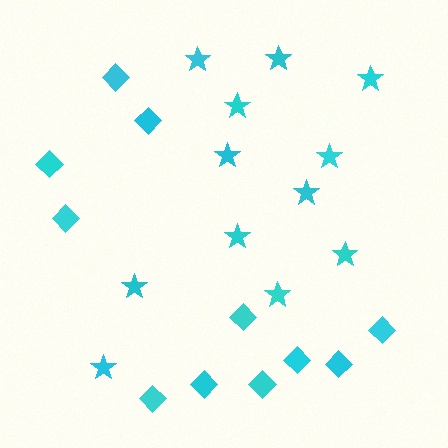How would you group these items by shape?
There are 2 groups: one group of stars (12) and one group of diamonds (11).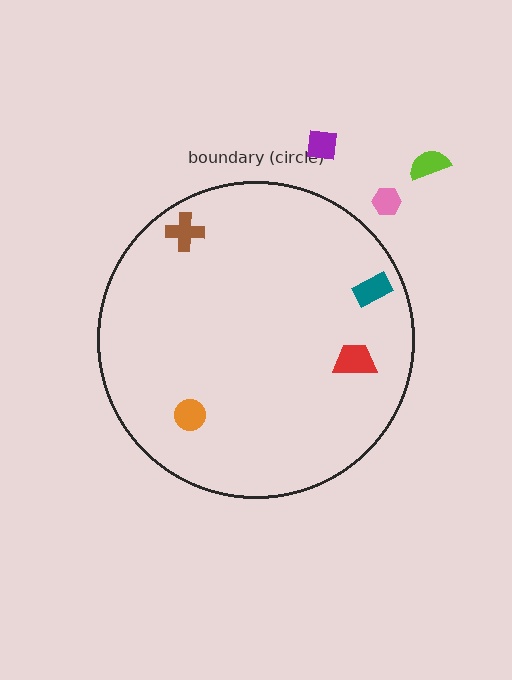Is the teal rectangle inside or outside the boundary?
Inside.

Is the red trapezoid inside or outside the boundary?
Inside.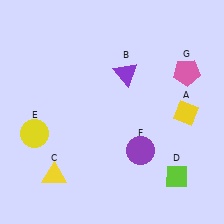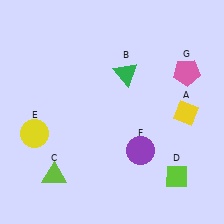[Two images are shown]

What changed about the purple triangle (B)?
In Image 1, B is purple. In Image 2, it changed to green.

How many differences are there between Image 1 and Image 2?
There are 2 differences between the two images.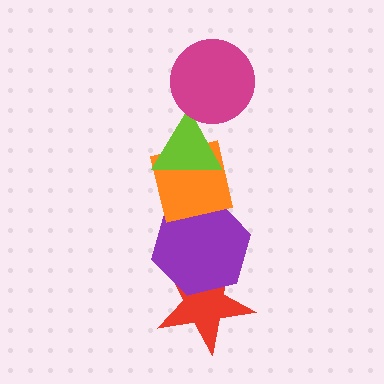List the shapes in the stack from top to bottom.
From top to bottom: the magenta circle, the lime triangle, the orange square, the purple hexagon, the red star.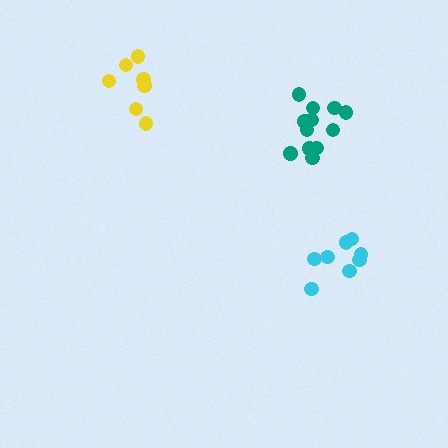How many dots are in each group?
Group 1: 13 dots, Group 2: 7 dots, Group 3: 8 dots (28 total).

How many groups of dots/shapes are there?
There are 3 groups.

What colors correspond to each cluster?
The clusters are colored: teal, yellow, cyan.